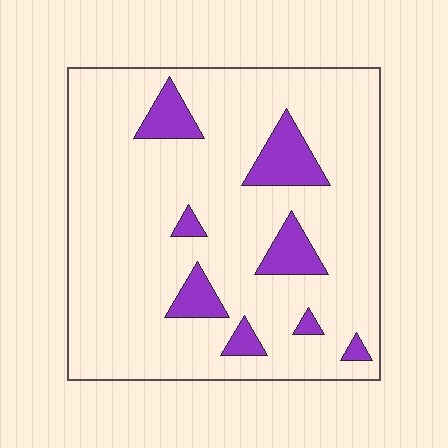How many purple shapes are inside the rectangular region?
8.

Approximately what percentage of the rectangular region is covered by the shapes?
Approximately 15%.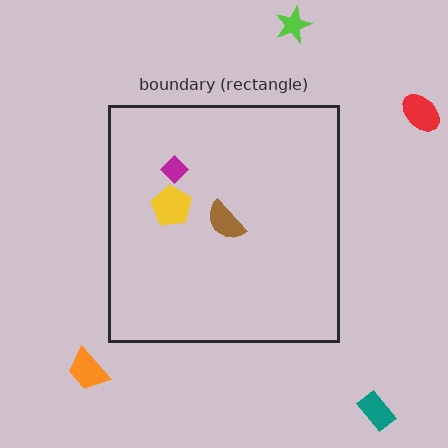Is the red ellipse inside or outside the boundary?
Outside.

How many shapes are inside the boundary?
3 inside, 4 outside.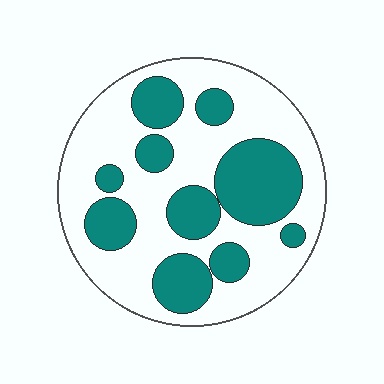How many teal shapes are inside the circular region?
10.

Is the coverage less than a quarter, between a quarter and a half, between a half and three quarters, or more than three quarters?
Between a quarter and a half.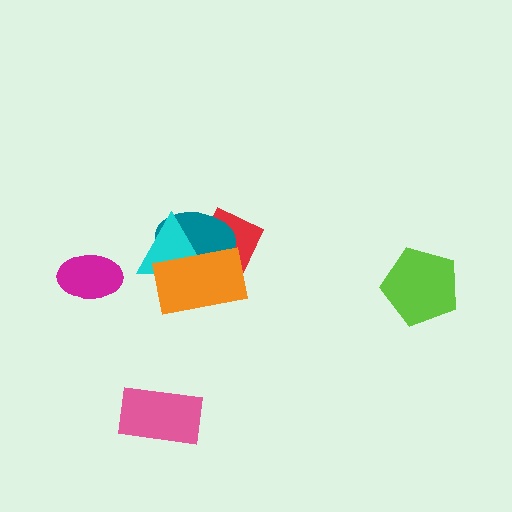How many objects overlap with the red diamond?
3 objects overlap with the red diamond.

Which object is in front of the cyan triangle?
The orange rectangle is in front of the cyan triangle.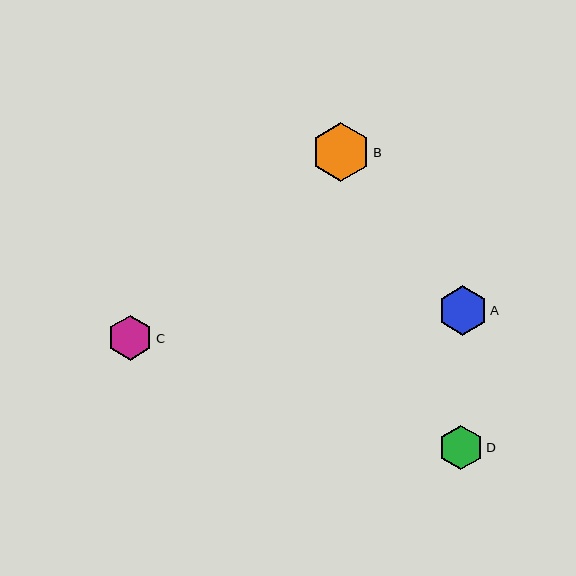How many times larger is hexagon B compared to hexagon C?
Hexagon B is approximately 1.3 times the size of hexagon C.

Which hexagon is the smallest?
Hexagon D is the smallest with a size of approximately 44 pixels.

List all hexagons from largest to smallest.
From largest to smallest: B, A, C, D.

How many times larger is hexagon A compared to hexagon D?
Hexagon A is approximately 1.1 times the size of hexagon D.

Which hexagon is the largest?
Hexagon B is the largest with a size of approximately 59 pixels.